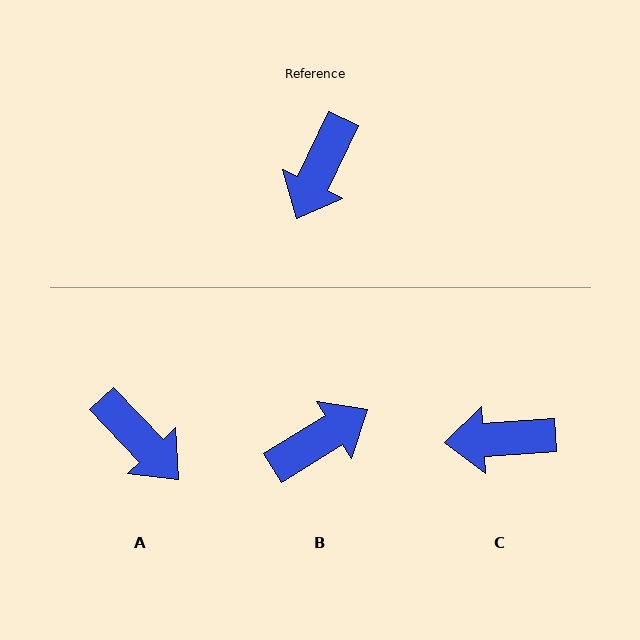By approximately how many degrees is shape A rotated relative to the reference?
Approximately 69 degrees counter-clockwise.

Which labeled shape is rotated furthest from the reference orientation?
B, about 147 degrees away.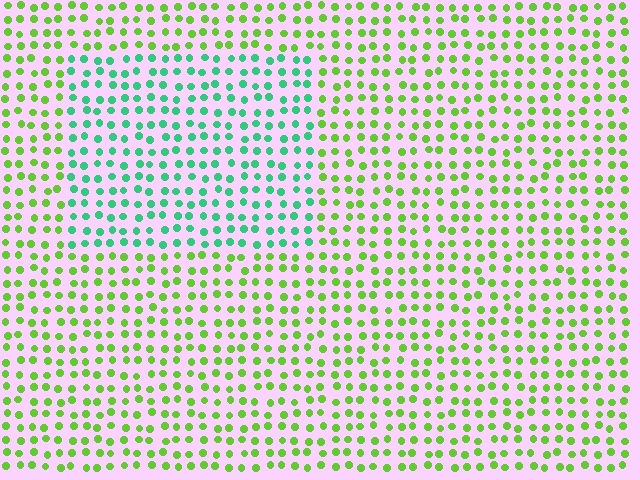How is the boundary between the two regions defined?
The boundary is defined purely by a slight shift in hue (about 49 degrees). Spacing, size, and orientation are identical on both sides.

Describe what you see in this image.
The image is filled with small lime elements in a uniform arrangement. A rectangle-shaped region is visible where the elements are tinted to a slightly different hue, forming a subtle color boundary.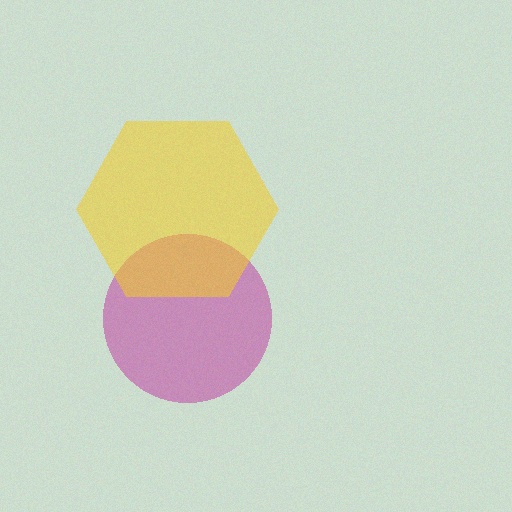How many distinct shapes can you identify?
There are 2 distinct shapes: a magenta circle, a yellow hexagon.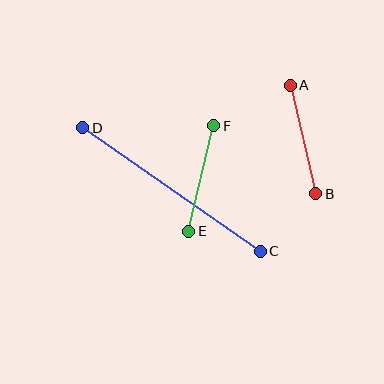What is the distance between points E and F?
The distance is approximately 109 pixels.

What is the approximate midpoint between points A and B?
The midpoint is at approximately (303, 139) pixels.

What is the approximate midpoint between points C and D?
The midpoint is at approximately (171, 190) pixels.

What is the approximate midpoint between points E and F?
The midpoint is at approximately (201, 178) pixels.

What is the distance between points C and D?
The distance is approximately 216 pixels.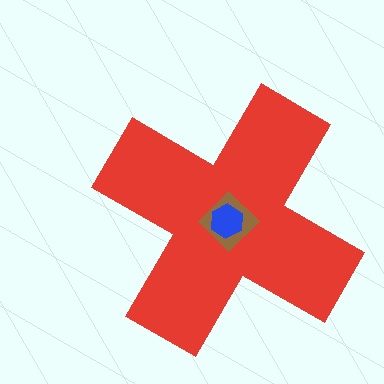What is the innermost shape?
The blue hexagon.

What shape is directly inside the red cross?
The brown diamond.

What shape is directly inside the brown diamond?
The blue hexagon.